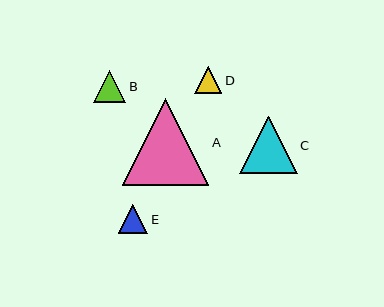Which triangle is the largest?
Triangle A is the largest with a size of approximately 86 pixels.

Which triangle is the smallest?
Triangle D is the smallest with a size of approximately 27 pixels.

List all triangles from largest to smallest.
From largest to smallest: A, C, B, E, D.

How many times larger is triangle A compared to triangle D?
Triangle A is approximately 3.2 times the size of triangle D.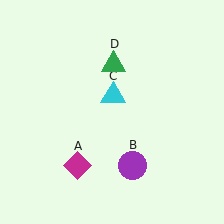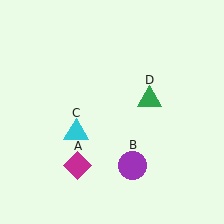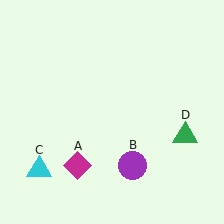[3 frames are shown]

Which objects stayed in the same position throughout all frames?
Magenta diamond (object A) and purple circle (object B) remained stationary.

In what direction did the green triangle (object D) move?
The green triangle (object D) moved down and to the right.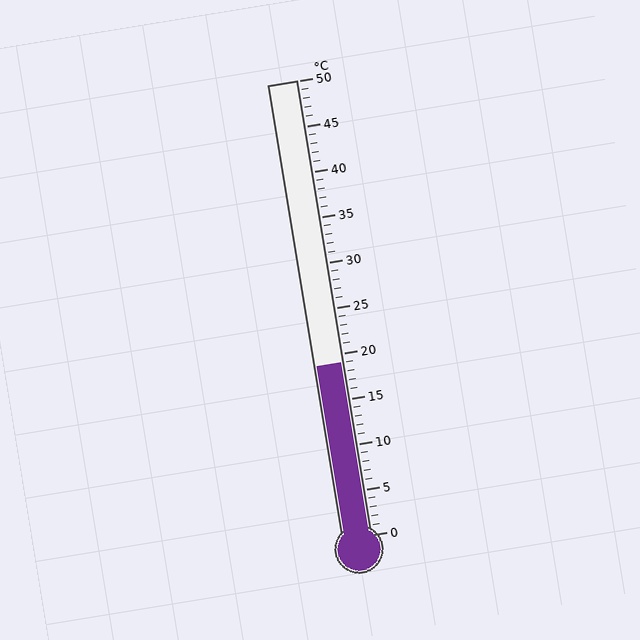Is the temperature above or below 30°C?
The temperature is below 30°C.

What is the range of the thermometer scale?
The thermometer scale ranges from 0°C to 50°C.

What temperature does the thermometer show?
The thermometer shows approximately 19°C.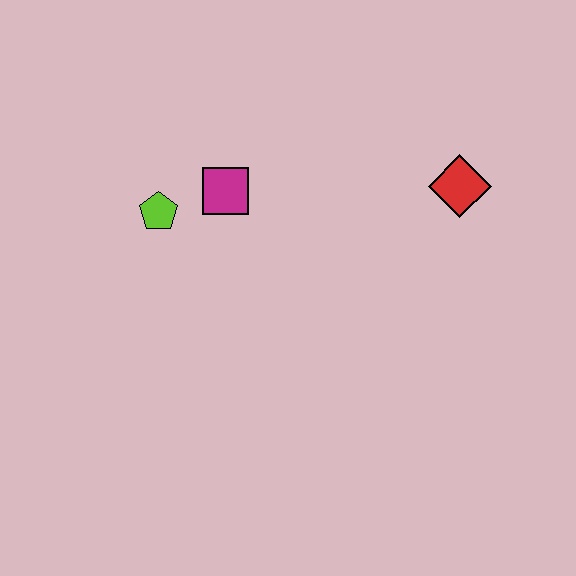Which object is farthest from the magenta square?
The red diamond is farthest from the magenta square.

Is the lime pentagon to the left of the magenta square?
Yes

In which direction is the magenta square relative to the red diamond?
The magenta square is to the left of the red diamond.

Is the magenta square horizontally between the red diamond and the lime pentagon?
Yes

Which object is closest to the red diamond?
The magenta square is closest to the red diamond.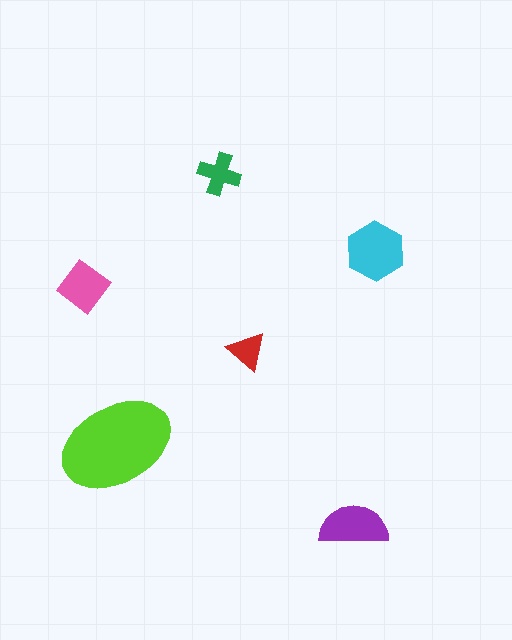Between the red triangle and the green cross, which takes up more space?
The green cross.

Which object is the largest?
The lime ellipse.